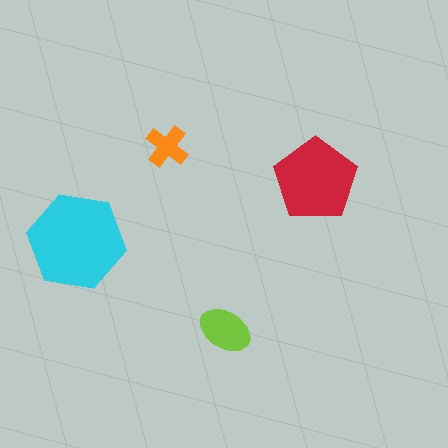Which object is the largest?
The cyan hexagon.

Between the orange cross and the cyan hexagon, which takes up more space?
The cyan hexagon.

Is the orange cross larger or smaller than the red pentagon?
Smaller.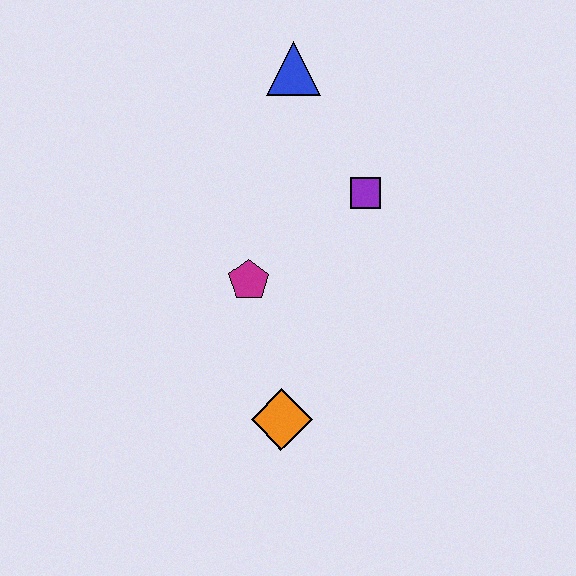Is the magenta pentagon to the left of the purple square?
Yes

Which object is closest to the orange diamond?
The magenta pentagon is closest to the orange diamond.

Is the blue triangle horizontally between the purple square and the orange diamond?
Yes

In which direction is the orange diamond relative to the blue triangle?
The orange diamond is below the blue triangle.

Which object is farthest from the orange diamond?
The blue triangle is farthest from the orange diamond.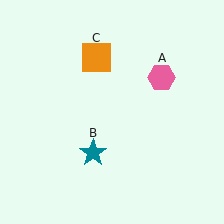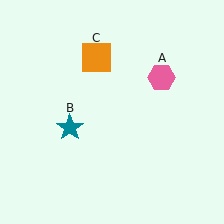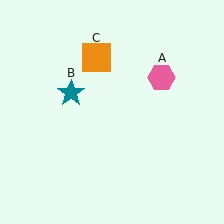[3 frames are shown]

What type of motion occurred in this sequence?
The teal star (object B) rotated clockwise around the center of the scene.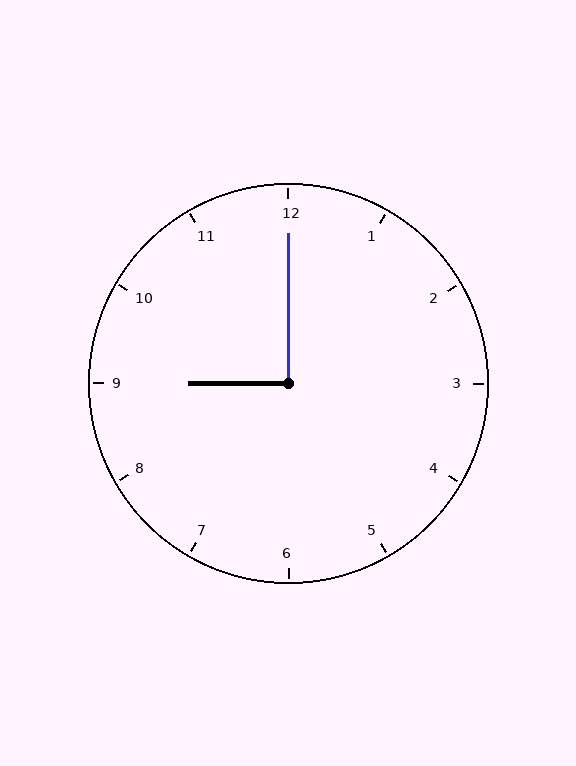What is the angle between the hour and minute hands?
Approximately 90 degrees.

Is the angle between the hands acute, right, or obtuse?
It is right.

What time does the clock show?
9:00.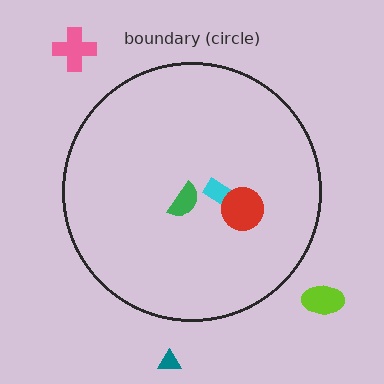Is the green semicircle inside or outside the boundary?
Inside.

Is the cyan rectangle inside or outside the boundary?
Inside.